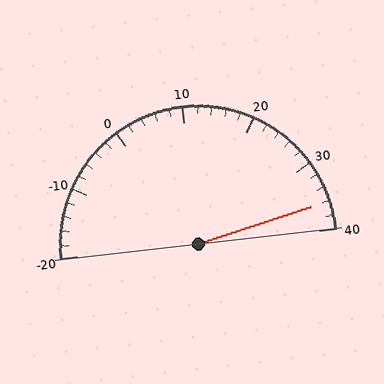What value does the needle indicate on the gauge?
The needle indicates approximately 36.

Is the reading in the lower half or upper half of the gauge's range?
The reading is in the upper half of the range (-20 to 40).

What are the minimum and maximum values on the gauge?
The gauge ranges from -20 to 40.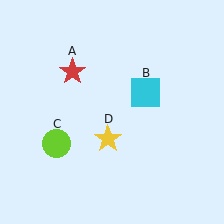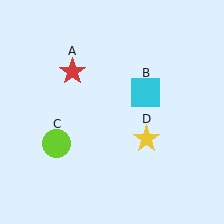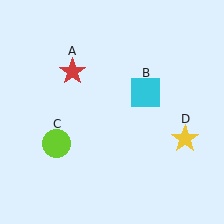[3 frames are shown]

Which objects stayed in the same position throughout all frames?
Red star (object A) and cyan square (object B) and lime circle (object C) remained stationary.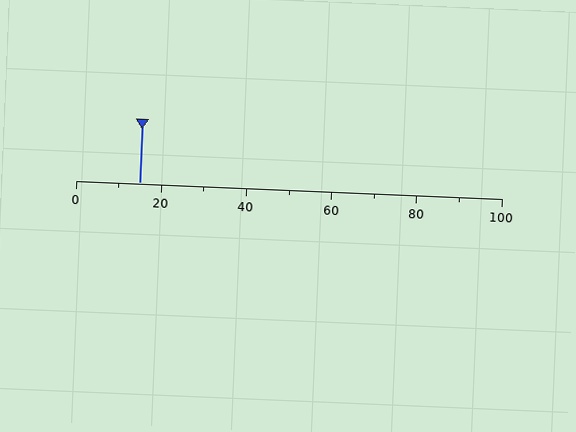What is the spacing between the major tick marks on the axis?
The major ticks are spaced 20 apart.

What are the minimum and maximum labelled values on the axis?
The axis runs from 0 to 100.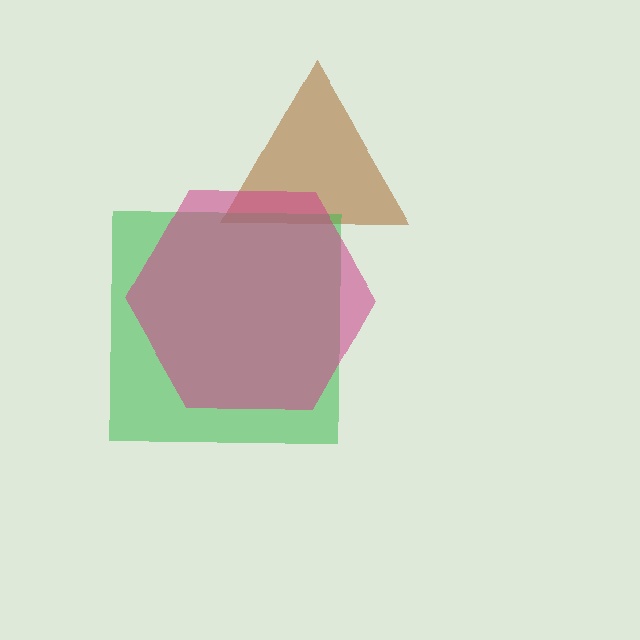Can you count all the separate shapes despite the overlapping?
Yes, there are 3 separate shapes.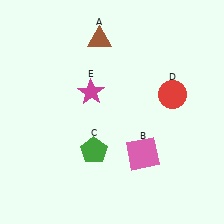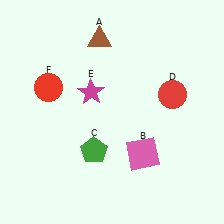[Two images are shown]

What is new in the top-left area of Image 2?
A red circle (F) was added in the top-left area of Image 2.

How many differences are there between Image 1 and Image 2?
There is 1 difference between the two images.